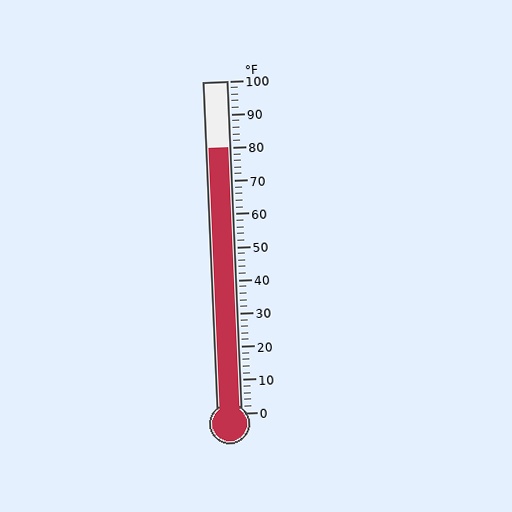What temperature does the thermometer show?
The thermometer shows approximately 80°F.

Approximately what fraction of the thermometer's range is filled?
The thermometer is filled to approximately 80% of its range.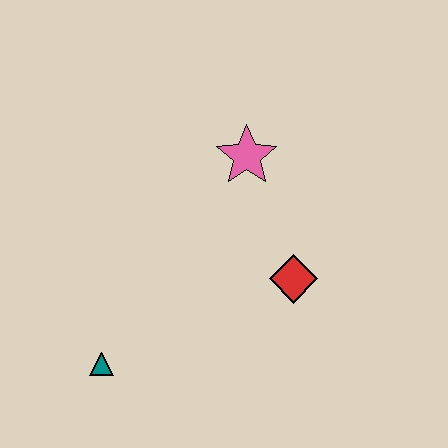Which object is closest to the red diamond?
The pink star is closest to the red diamond.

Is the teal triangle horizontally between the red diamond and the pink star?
No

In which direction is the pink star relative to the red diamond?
The pink star is above the red diamond.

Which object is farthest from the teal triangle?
The pink star is farthest from the teal triangle.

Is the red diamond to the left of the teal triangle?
No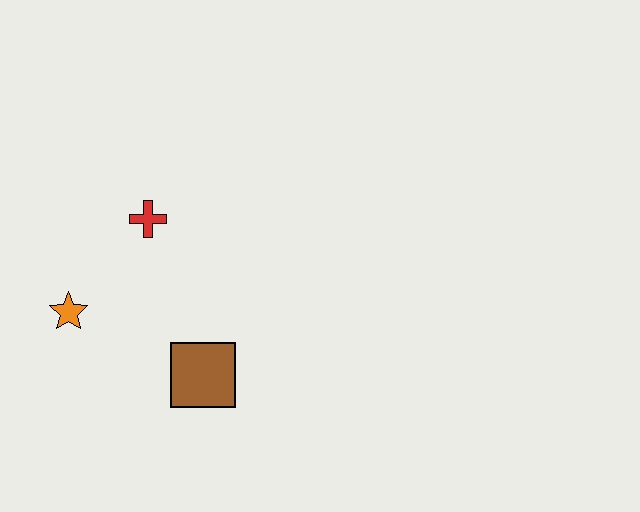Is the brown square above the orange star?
No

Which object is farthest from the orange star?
The brown square is farthest from the orange star.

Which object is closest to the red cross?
The orange star is closest to the red cross.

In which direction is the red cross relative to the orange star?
The red cross is above the orange star.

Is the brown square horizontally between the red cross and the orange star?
No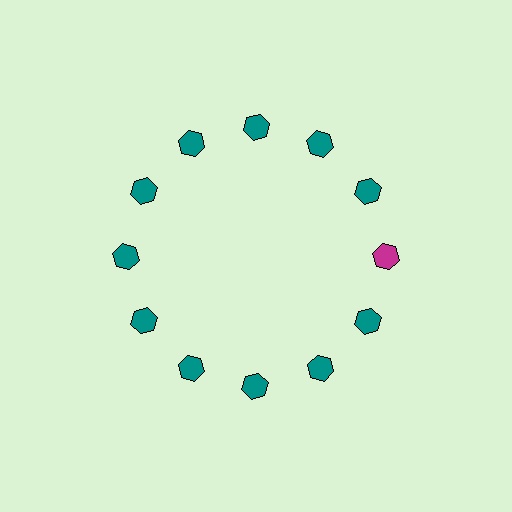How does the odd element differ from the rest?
It has a different color: magenta instead of teal.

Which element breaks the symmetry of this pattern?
The magenta hexagon at roughly the 3 o'clock position breaks the symmetry. All other shapes are teal hexagons.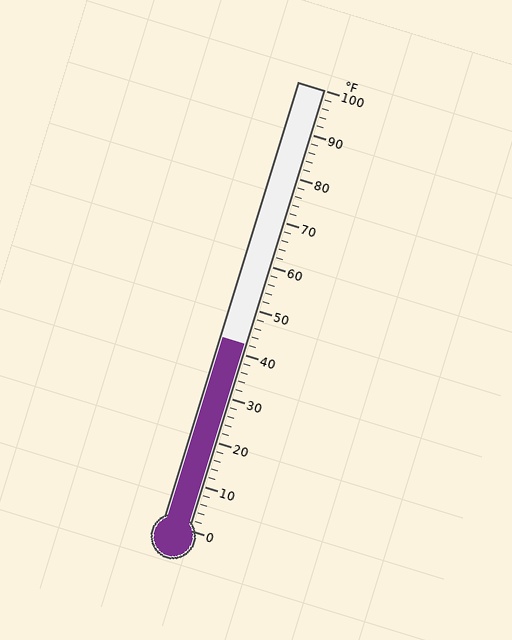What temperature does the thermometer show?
The thermometer shows approximately 42°F.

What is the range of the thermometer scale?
The thermometer scale ranges from 0°F to 100°F.